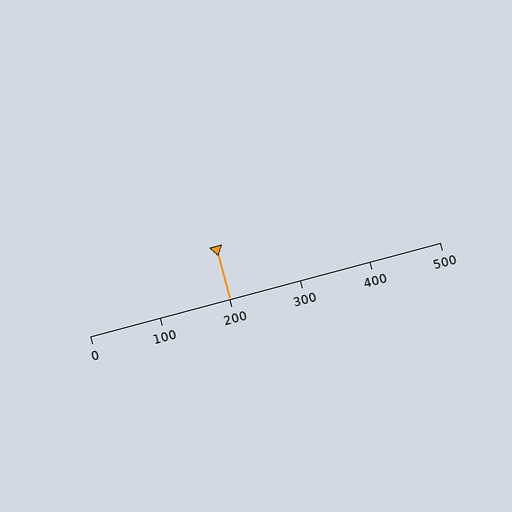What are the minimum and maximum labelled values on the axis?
The axis runs from 0 to 500.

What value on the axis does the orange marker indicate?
The marker indicates approximately 200.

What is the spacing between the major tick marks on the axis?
The major ticks are spaced 100 apart.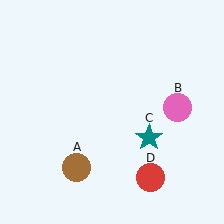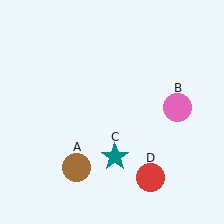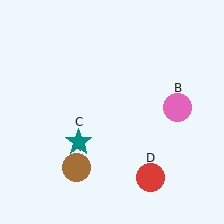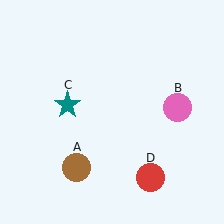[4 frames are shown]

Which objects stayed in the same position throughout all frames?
Brown circle (object A) and pink circle (object B) and red circle (object D) remained stationary.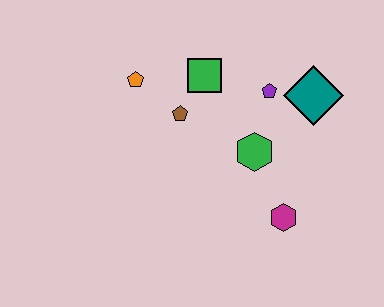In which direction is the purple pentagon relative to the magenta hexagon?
The purple pentagon is above the magenta hexagon.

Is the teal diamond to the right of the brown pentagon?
Yes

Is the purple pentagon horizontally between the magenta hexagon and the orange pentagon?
Yes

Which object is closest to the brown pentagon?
The green square is closest to the brown pentagon.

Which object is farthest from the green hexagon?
The orange pentagon is farthest from the green hexagon.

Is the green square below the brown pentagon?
No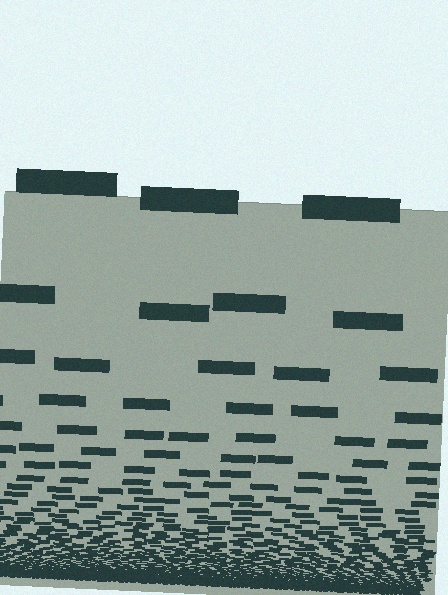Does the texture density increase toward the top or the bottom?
Density increases toward the bottom.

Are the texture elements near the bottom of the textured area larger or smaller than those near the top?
Smaller. The gradient is inverted — elements near the bottom are smaller and denser.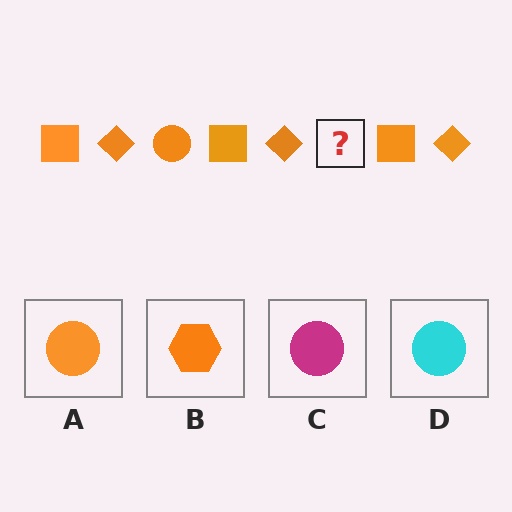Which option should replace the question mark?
Option A.